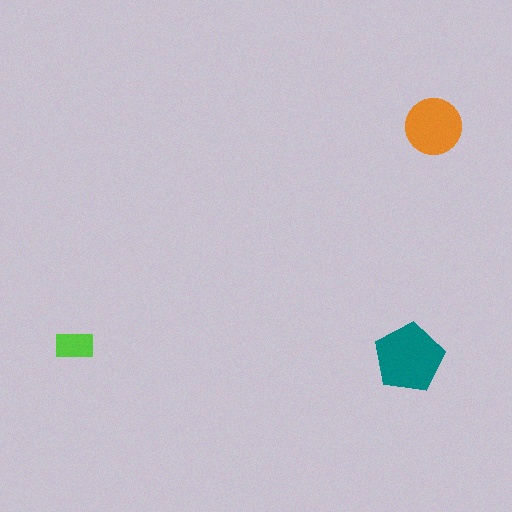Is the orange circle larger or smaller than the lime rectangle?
Larger.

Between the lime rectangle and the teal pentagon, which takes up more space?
The teal pentagon.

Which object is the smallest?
The lime rectangle.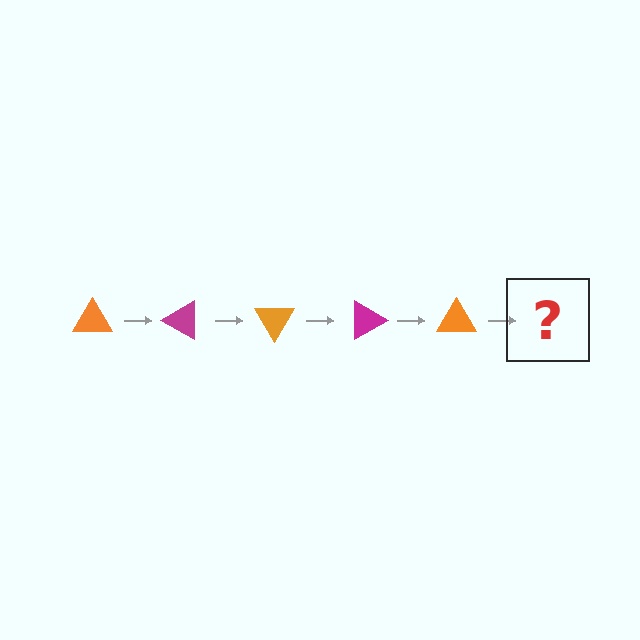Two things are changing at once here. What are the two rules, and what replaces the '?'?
The two rules are that it rotates 30 degrees each step and the color cycles through orange and magenta. The '?' should be a magenta triangle, rotated 150 degrees from the start.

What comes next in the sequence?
The next element should be a magenta triangle, rotated 150 degrees from the start.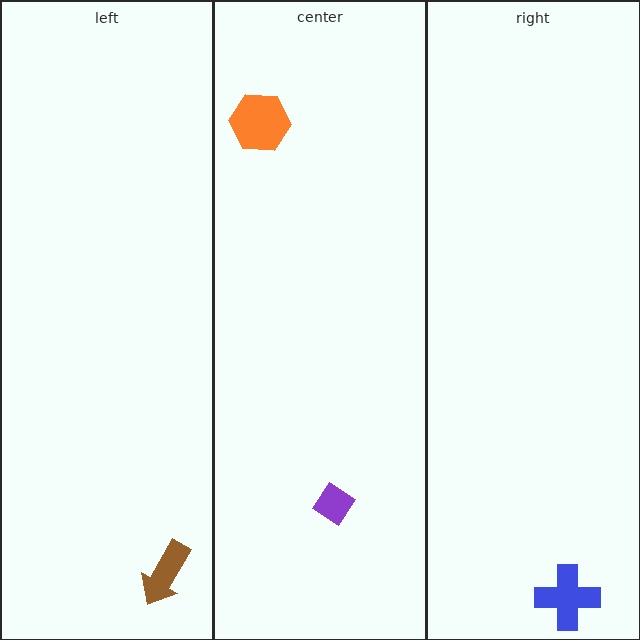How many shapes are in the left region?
1.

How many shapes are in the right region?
1.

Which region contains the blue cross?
The right region.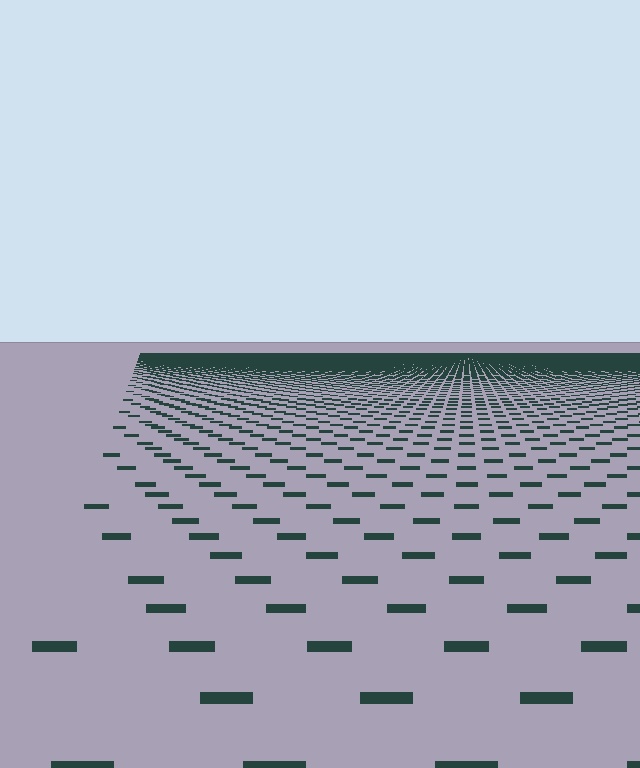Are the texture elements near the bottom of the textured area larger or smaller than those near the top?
Larger. Near the bottom, elements are closer to the viewer and appear at a bigger on-screen size.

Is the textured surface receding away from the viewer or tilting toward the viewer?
The surface is receding away from the viewer. Texture elements get smaller and denser toward the top.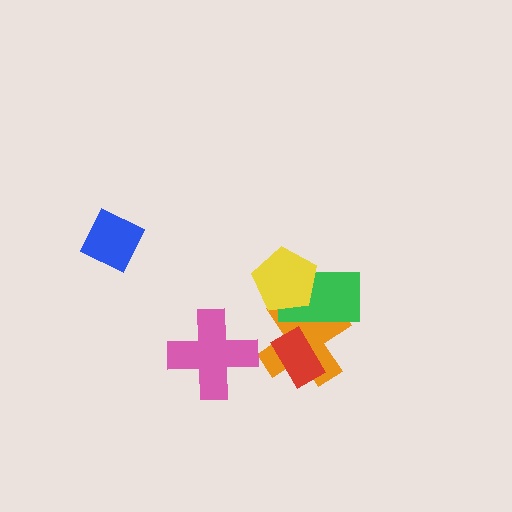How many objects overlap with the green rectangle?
2 objects overlap with the green rectangle.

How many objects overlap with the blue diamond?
0 objects overlap with the blue diamond.